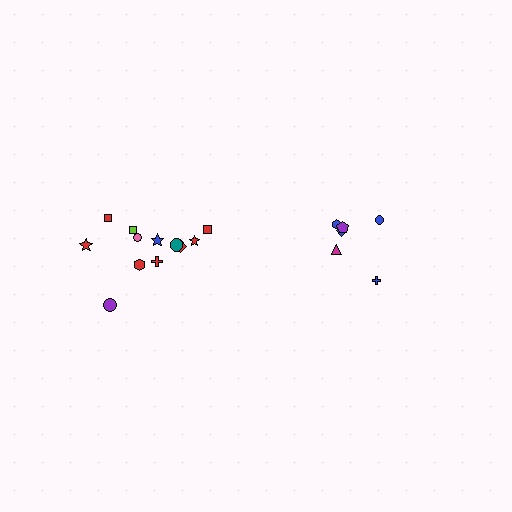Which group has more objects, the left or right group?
The left group.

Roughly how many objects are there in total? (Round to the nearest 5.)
Roughly 20 objects in total.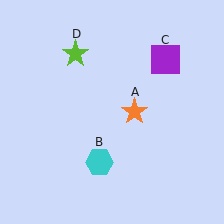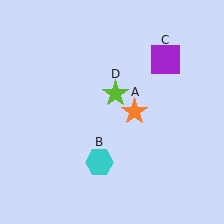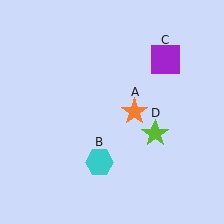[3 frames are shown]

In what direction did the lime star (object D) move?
The lime star (object D) moved down and to the right.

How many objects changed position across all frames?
1 object changed position: lime star (object D).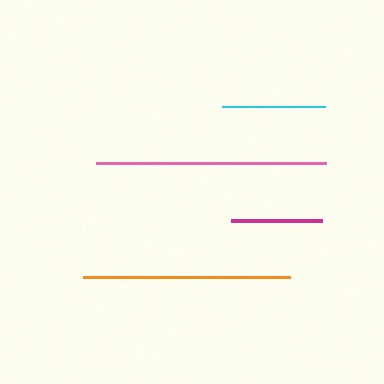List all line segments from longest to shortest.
From longest to shortest: pink, orange, cyan, magenta.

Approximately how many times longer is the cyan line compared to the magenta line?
The cyan line is approximately 1.1 times the length of the magenta line.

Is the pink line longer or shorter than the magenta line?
The pink line is longer than the magenta line.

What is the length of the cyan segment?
The cyan segment is approximately 103 pixels long.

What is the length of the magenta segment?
The magenta segment is approximately 91 pixels long.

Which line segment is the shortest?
The magenta line is the shortest at approximately 91 pixels.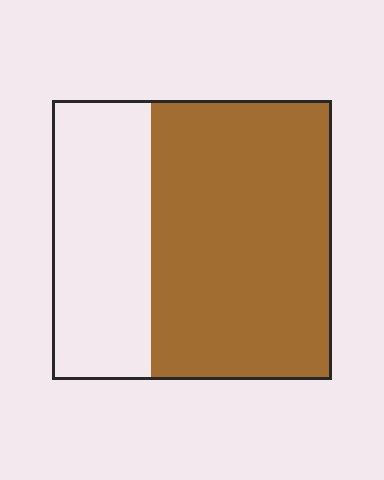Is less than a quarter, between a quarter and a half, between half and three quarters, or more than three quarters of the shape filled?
Between half and three quarters.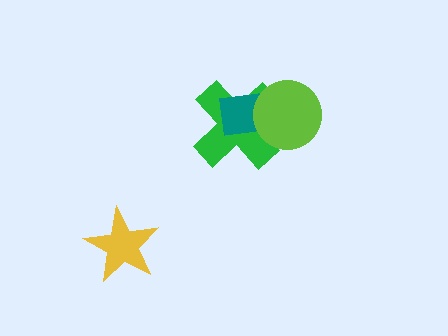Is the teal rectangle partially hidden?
Yes, it is partially covered by another shape.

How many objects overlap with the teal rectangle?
2 objects overlap with the teal rectangle.